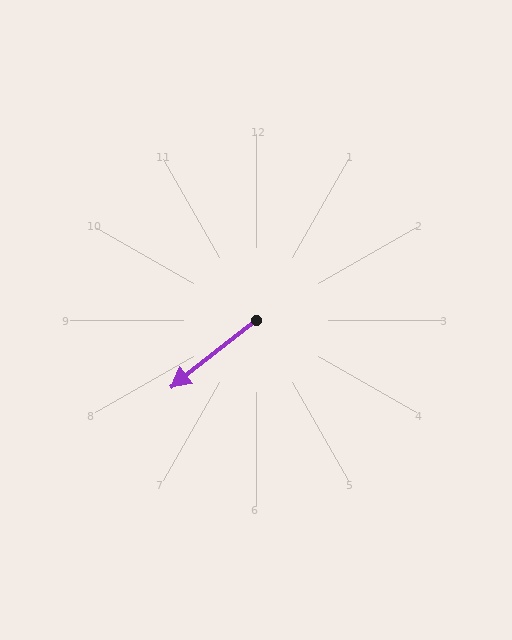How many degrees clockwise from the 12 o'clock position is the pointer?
Approximately 232 degrees.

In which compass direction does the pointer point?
Southwest.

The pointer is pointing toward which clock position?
Roughly 8 o'clock.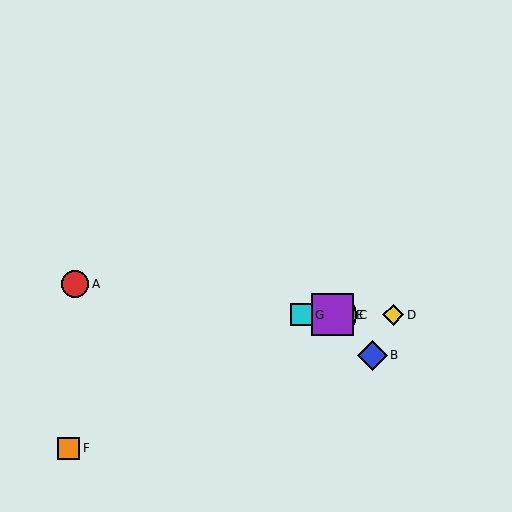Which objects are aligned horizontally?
Objects C, D, E, G are aligned horizontally.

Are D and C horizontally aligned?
Yes, both are at y≈315.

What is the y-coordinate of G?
Object G is at y≈315.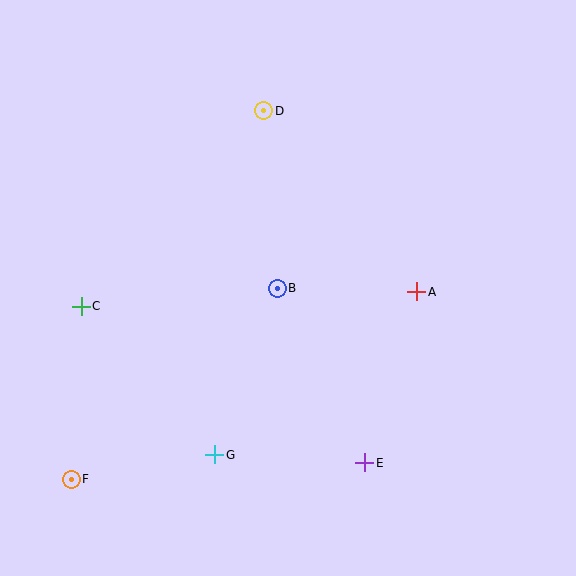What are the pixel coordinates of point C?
Point C is at (81, 306).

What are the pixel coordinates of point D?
Point D is at (264, 111).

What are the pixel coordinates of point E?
Point E is at (365, 463).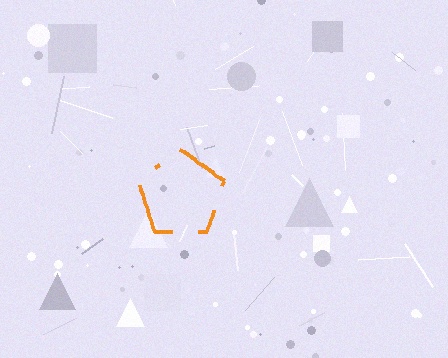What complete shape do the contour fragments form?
The contour fragments form a pentagon.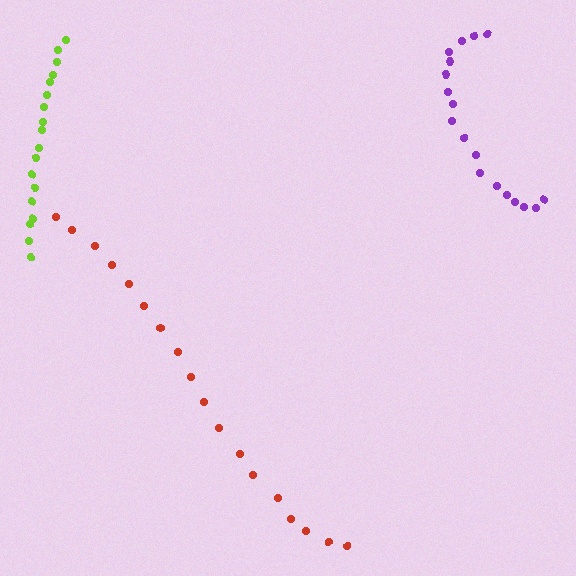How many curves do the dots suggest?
There are 3 distinct paths.